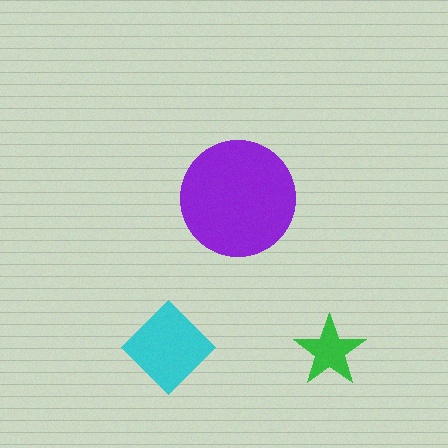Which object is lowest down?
The green star is bottommost.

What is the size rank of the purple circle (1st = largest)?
1st.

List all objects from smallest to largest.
The green star, the cyan diamond, the purple circle.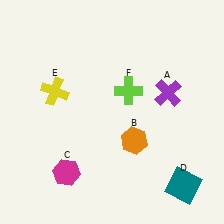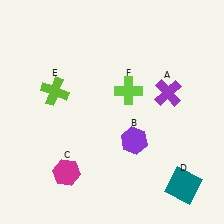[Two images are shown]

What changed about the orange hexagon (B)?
In Image 1, B is orange. In Image 2, it changed to purple.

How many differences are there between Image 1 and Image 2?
There are 2 differences between the two images.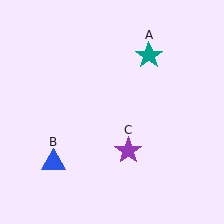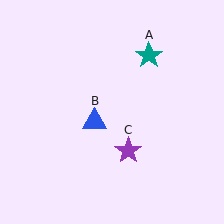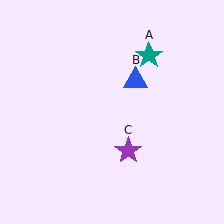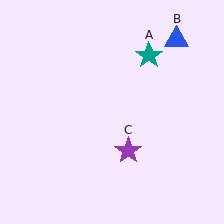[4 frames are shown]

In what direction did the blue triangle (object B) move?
The blue triangle (object B) moved up and to the right.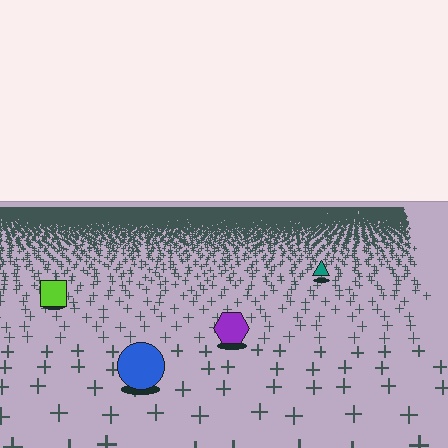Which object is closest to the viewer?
The blue circle is closest. The texture marks near it are larger and more spread out.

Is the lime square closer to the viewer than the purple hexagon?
No. The purple hexagon is closer — you can tell from the texture gradient: the ground texture is coarser near it.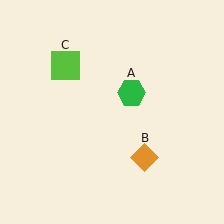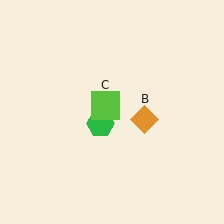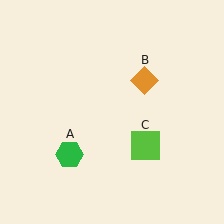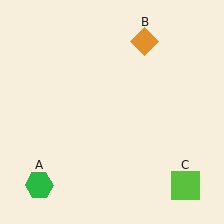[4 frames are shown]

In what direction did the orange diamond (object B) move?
The orange diamond (object B) moved up.